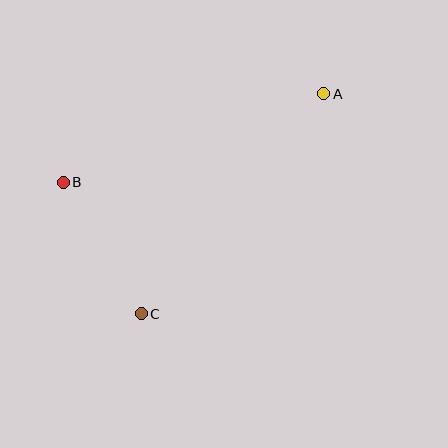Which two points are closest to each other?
Points B and C are closest to each other.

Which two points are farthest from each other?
Points A and C are farthest from each other.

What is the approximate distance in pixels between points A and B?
The distance between A and B is approximately 275 pixels.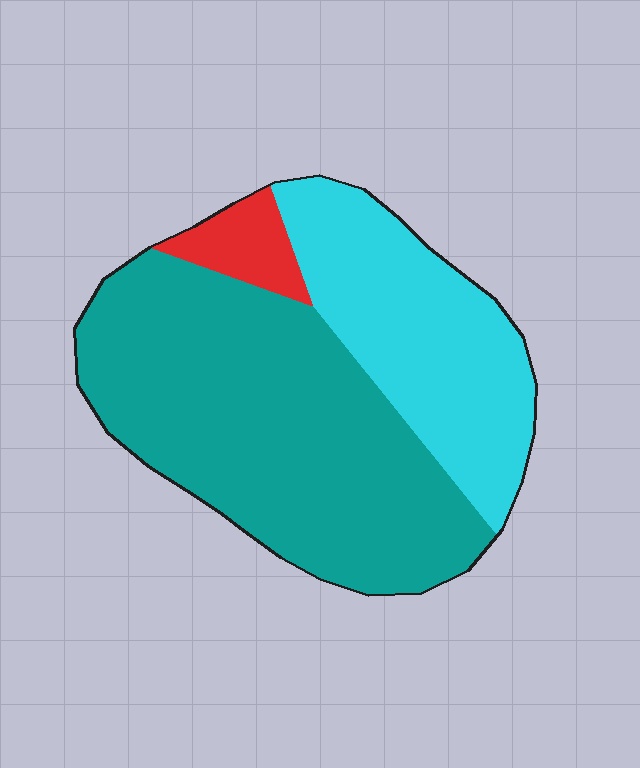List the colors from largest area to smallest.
From largest to smallest: teal, cyan, red.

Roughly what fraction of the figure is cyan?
Cyan takes up between a quarter and a half of the figure.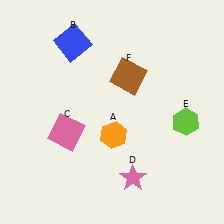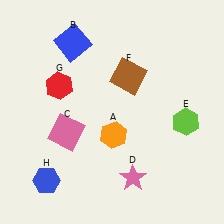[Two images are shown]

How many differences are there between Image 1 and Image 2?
There are 2 differences between the two images.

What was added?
A red hexagon (G), a blue hexagon (H) were added in Image 2.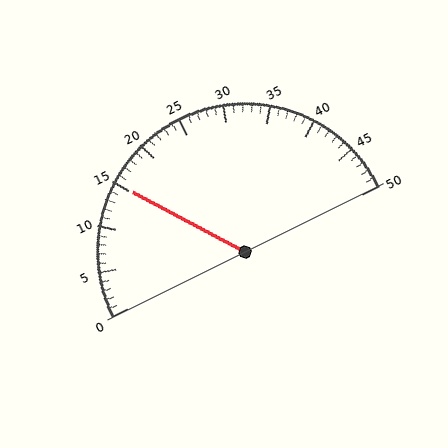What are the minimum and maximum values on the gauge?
The gauge ranges from 0 to 50.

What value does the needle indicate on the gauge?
The needle indicates approximately 15.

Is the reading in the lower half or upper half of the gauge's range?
The reading is in the lower half of the range (0 to 50).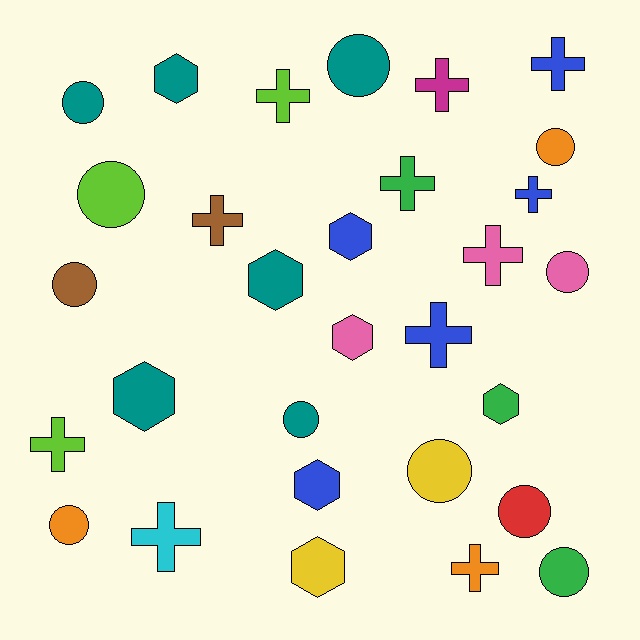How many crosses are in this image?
There are 11 crosses.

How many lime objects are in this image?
There are 3 lime objects.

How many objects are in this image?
There are 30 objects.